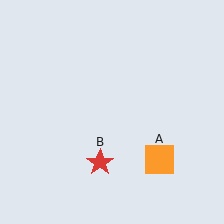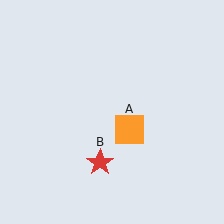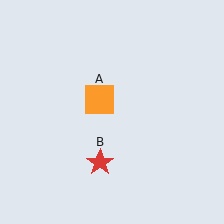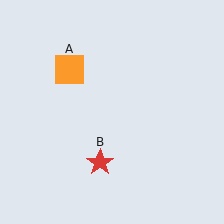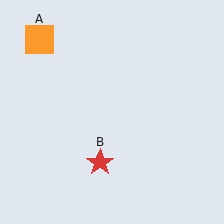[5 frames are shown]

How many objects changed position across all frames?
1 object changed position: orange square (object A).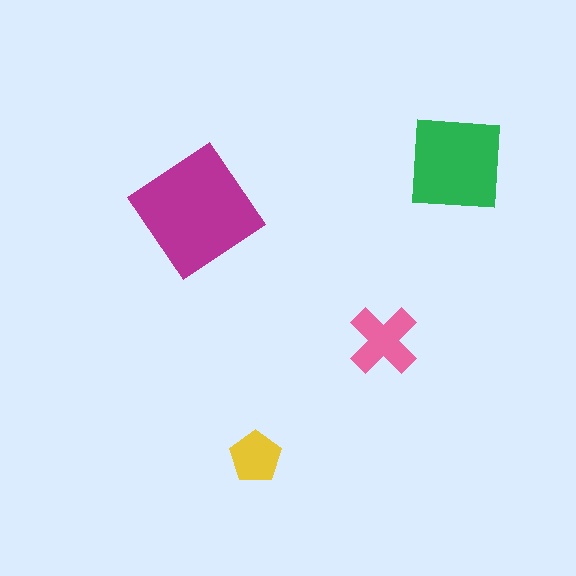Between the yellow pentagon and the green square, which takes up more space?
The green square.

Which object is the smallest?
The yellow pentagon.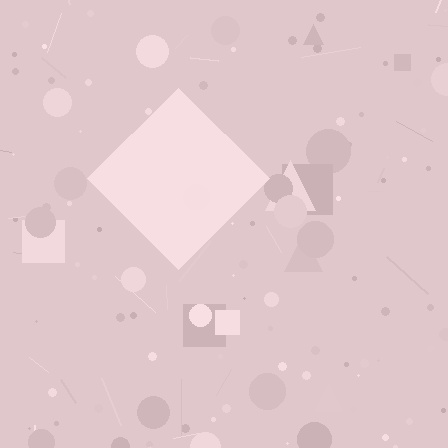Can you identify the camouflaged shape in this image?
The camouflaged shape is a diamond.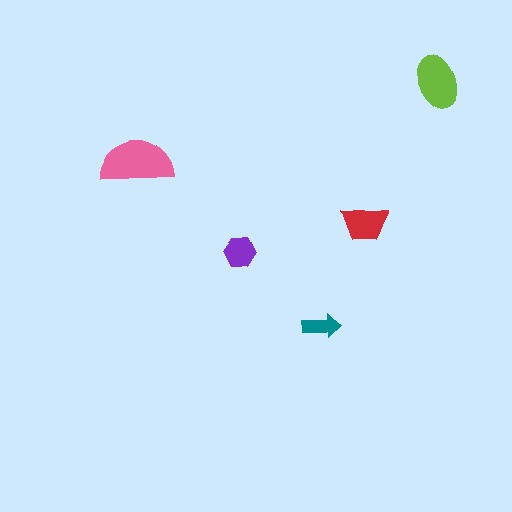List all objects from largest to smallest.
The pink semicircle, the lime ellipse, the red trapezoid, the purple hexagon, the teal arrow.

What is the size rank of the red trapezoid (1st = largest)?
3rd.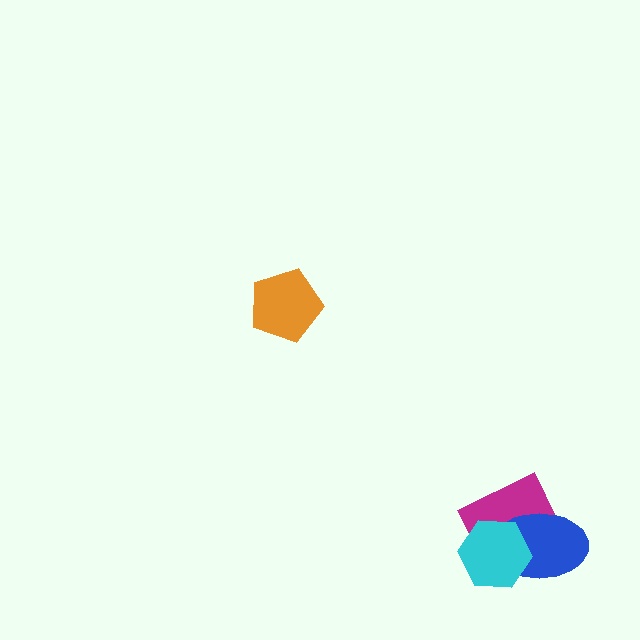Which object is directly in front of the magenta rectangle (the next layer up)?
The blue ellipse is directly in front of the magenta rectangle.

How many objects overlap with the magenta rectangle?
2 objects overlap with the magenta rectangle.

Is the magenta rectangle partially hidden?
Yes, it is partially covered by another shape.